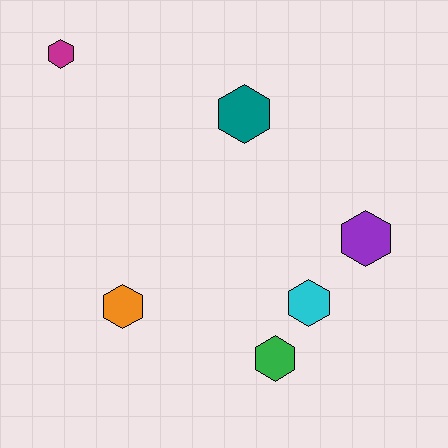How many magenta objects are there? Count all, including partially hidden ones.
There is 1 magenta object.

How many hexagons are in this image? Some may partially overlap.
There are 6 hexagons.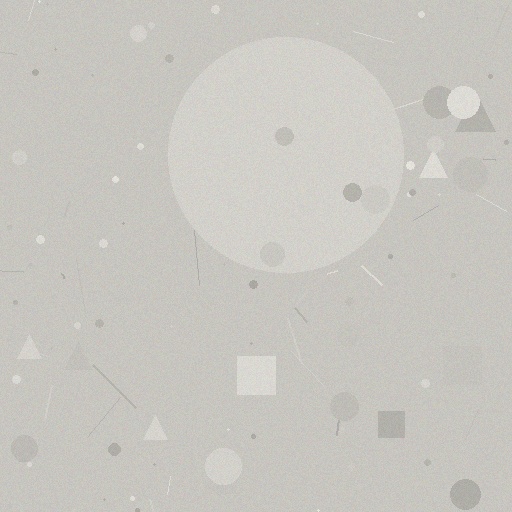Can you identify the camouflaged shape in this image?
The camouflaged shape is a circle.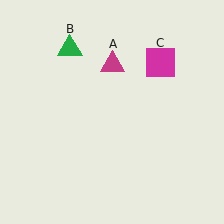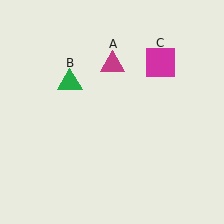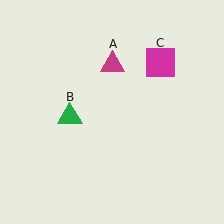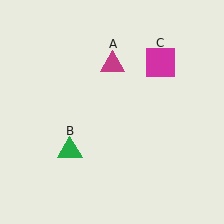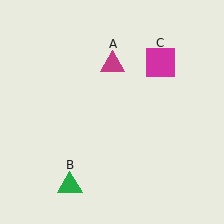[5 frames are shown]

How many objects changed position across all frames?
1 object changed position: green triangle (object B).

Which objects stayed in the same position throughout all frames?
Magenta triangle (object A) and magenta square (object C) remained stationary.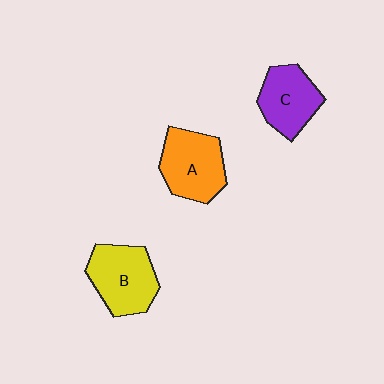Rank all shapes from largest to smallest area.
From largest to smallest: B (yellow), A (orange), C (purple).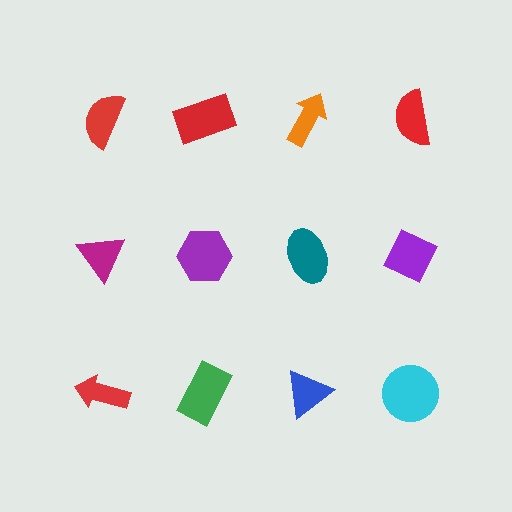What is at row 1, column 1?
A red semicircle.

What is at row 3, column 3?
A blue triangle.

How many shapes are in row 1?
4 shapes.